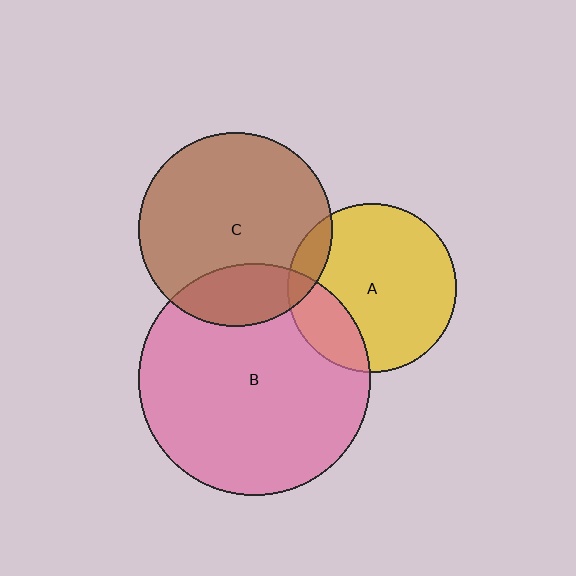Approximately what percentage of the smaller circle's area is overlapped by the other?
Approximately 20%.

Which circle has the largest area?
Circle B (pink).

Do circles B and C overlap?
Yes.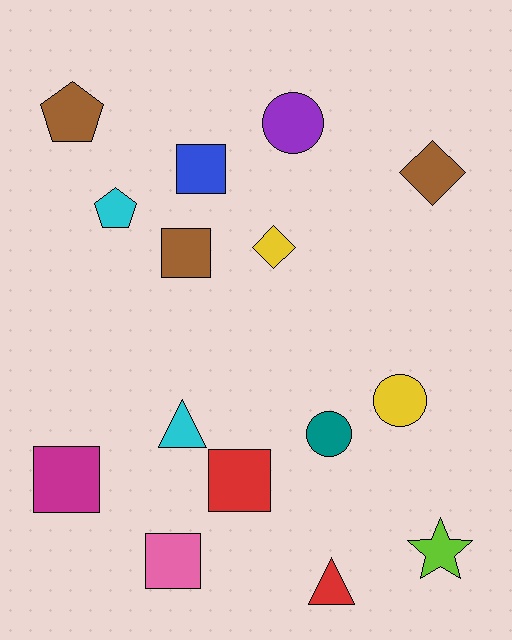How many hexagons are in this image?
There are no hexagons.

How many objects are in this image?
There are 15 objects.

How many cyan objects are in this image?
There are 2 cyan objects.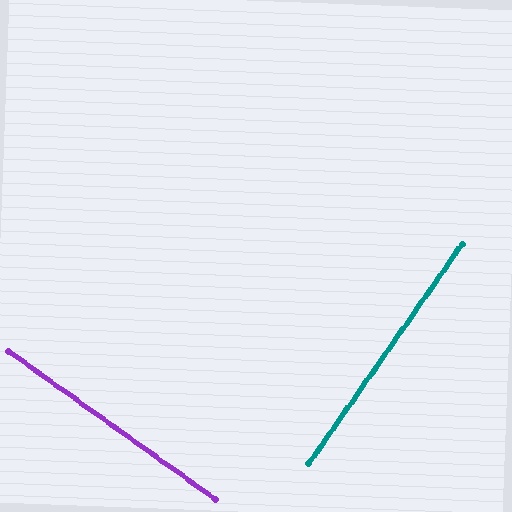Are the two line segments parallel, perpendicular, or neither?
Perpendicular — they meet at approximately 89°.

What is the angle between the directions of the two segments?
Approximately 89 degrees.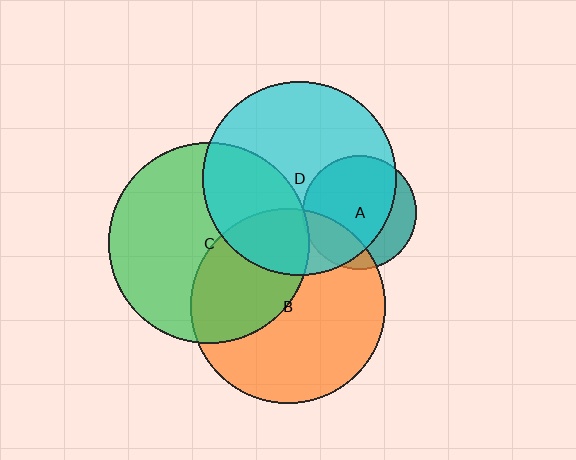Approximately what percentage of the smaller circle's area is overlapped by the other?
Approximately 5%.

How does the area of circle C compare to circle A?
Approximately 3.1 times.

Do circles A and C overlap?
Yes.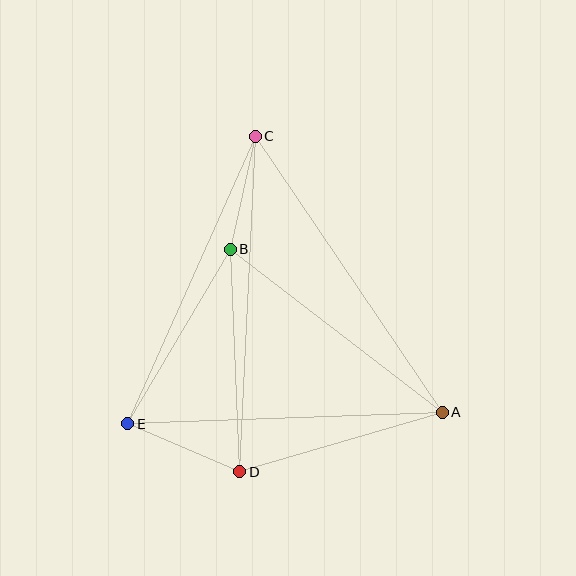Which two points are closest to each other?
Points B and C are closest to each other.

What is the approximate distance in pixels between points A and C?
The distance between A and C is approximately 333 pixels.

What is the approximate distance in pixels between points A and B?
The distance between A and B is approximately 267 pixels.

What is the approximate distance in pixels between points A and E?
The distance between A and E is approximately 315 pixels.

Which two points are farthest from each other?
Points C and D are farthest from each other.